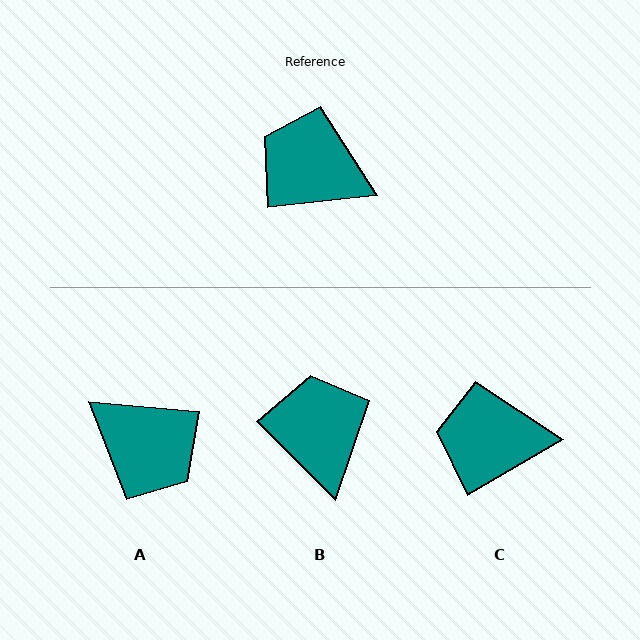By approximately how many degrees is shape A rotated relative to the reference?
Approximately 168 degrees counter-clockwise.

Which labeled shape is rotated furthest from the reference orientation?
A, about 168 degrees away.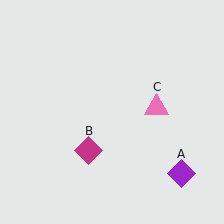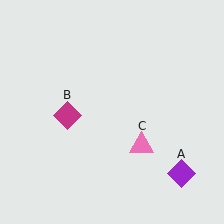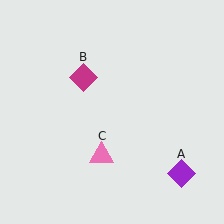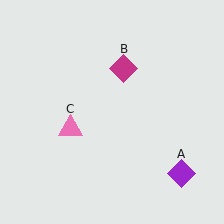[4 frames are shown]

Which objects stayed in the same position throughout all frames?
Purple diamond (object A) remained stationary.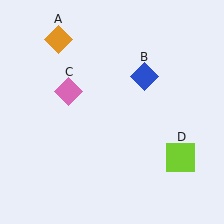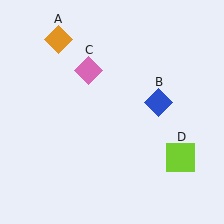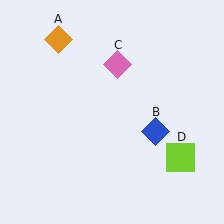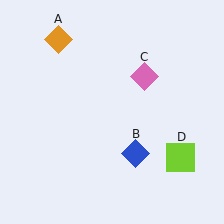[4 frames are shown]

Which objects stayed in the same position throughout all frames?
Orange diamond (object A) and lime square (object D) remained stationary.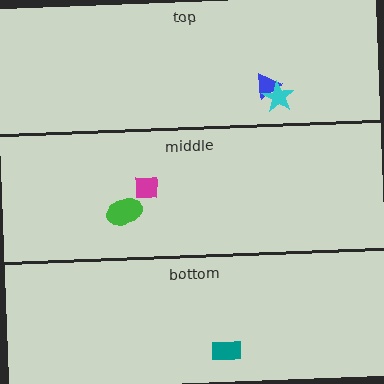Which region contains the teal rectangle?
The bottom region.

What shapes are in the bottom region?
The teal rectangle.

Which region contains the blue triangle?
The top region.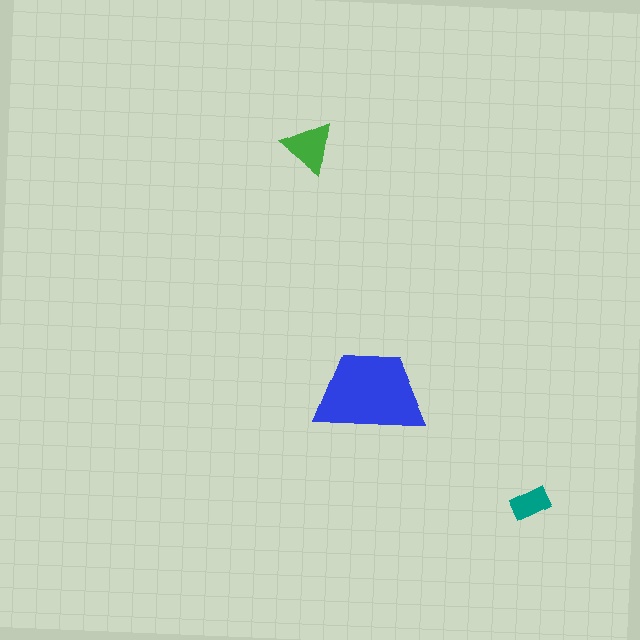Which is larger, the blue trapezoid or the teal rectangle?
The blue trapezoid.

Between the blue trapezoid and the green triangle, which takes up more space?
The blue trapezoid.